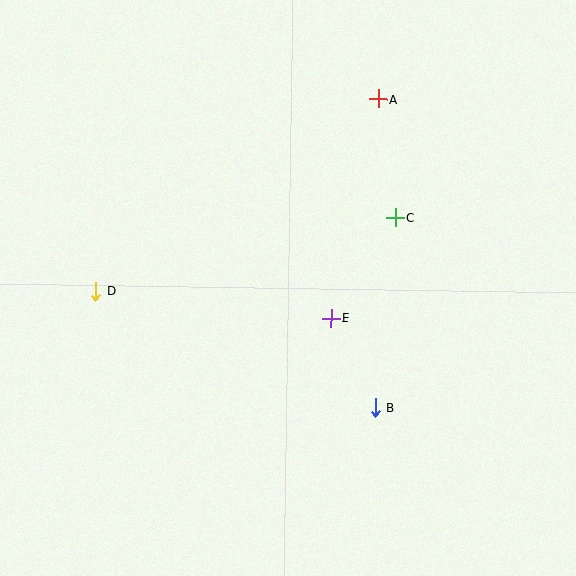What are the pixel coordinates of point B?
Point B is at (376, 408).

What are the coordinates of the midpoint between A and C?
The midpoint between A and C is at (387, 158).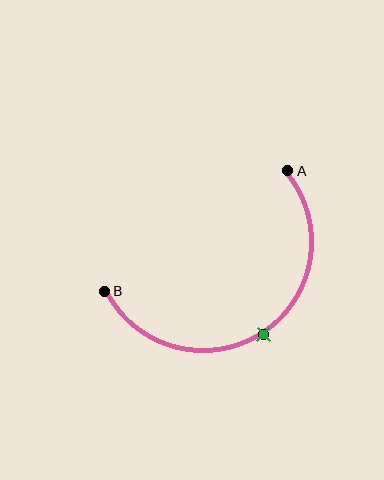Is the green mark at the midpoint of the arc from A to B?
Yes. The green mark lies on the arc at equal arc-length from both A and B — it is the arc midpoint.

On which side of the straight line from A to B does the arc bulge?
The arc bulges below the straight line connecting A and B.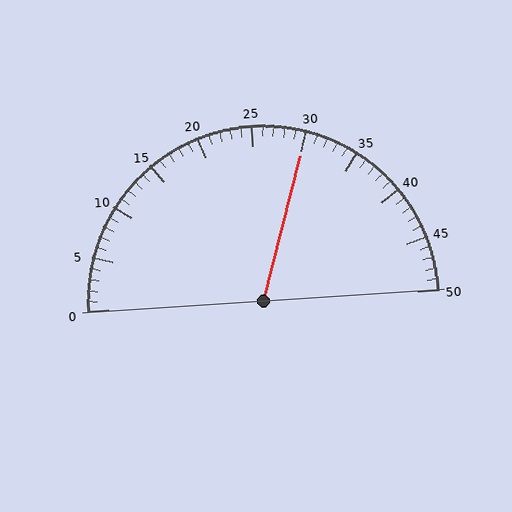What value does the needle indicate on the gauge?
The needle indicates approximately 30.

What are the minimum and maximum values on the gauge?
The gauge ranges from 0 to 50.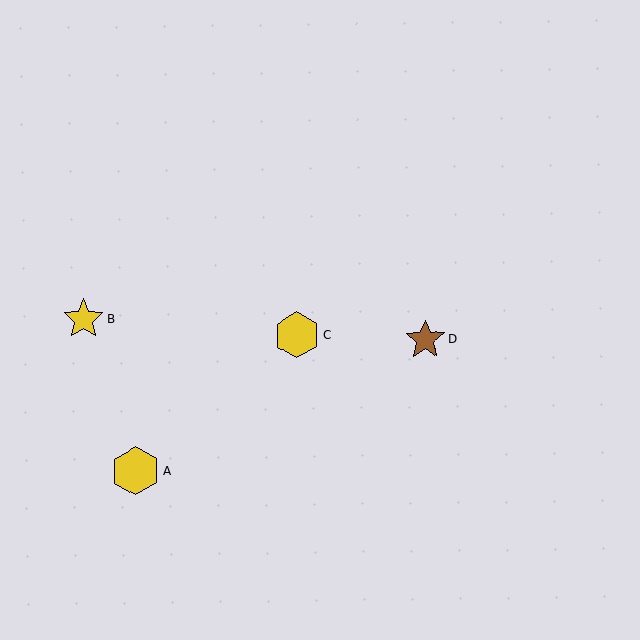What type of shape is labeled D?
Shape D is a brown star.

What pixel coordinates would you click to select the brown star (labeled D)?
Click at (425, 340) to select the brown star D.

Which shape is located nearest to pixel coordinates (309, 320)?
The yellow hexagon (labeled C) at (297, 335) is nearest to that location.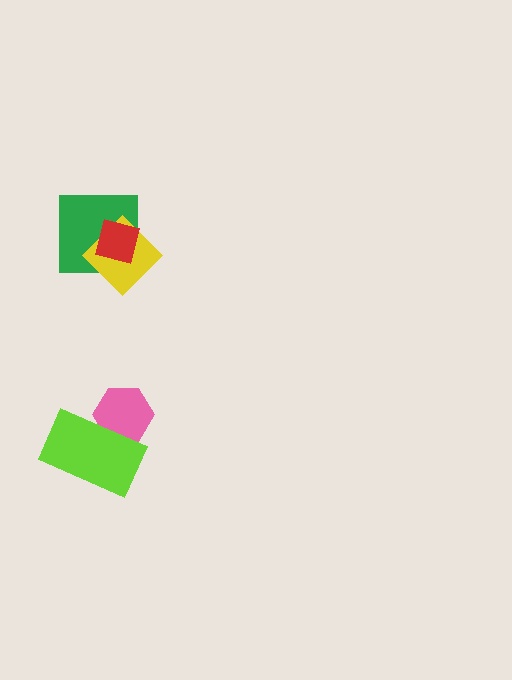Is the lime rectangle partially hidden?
No, no other shape covers it.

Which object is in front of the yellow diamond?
The red square is in front of the yellow diamond.